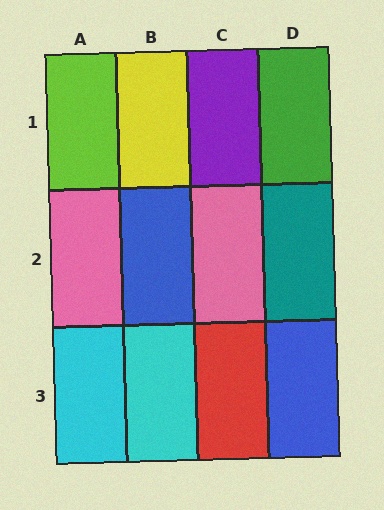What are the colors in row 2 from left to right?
Pink, blue, pink, teal.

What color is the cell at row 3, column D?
Blue.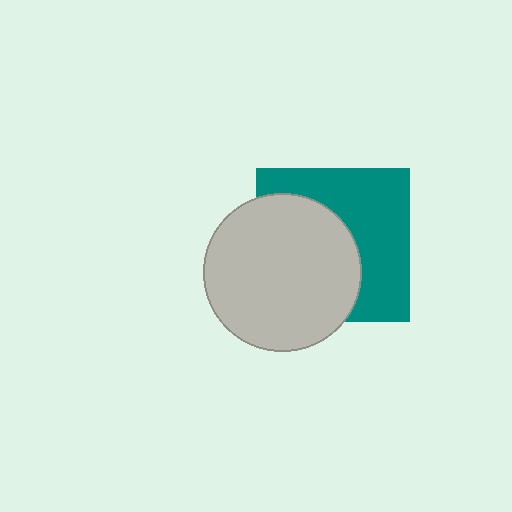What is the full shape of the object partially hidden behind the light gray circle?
The partially hidden object is a teal square.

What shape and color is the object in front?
The object in front is a light gray circle.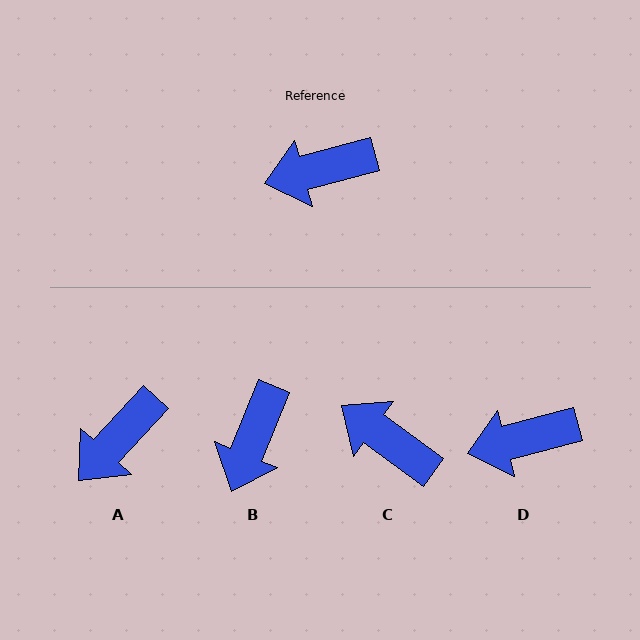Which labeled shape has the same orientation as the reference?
D.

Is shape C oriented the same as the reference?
No, it is off by about 51 degrees.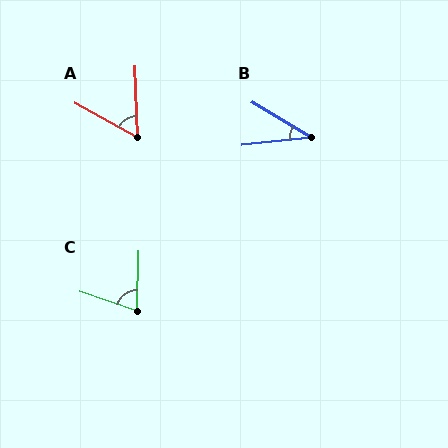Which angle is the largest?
C, at approximately 73 degrees.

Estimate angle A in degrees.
Approximately 59 degrees.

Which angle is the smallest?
B, at approximately 37 degrees.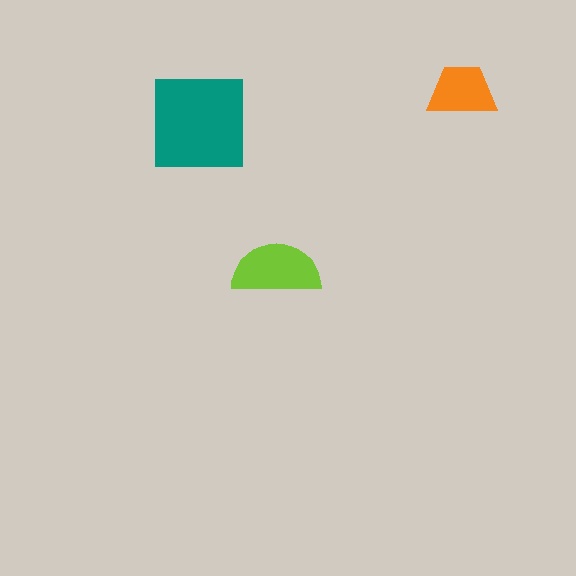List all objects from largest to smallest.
The teal square, the lime semicircle, the orange trapezoid.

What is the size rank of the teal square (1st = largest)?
1st.